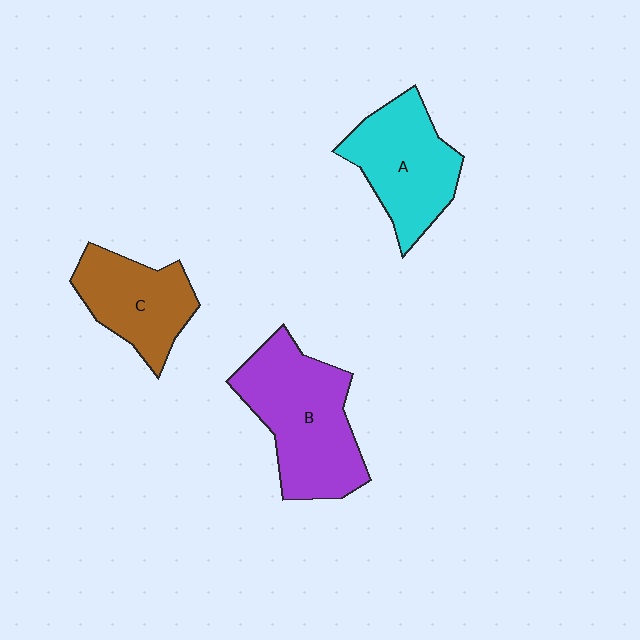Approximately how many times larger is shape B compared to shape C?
Approximately 1.5 times.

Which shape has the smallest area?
Shape C (brown).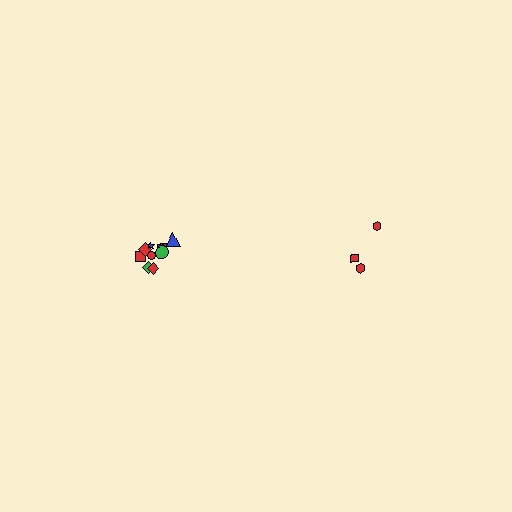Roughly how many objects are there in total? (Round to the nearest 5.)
Roughly 15 objects in total.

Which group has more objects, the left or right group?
The left group.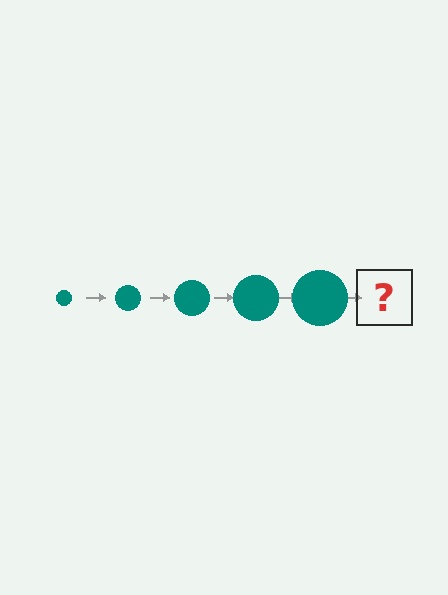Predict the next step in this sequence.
The next step is a teal circle, larger than the previous one.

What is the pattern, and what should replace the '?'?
The pattern is that the circle gets progressively larger each step. The '?' should be a teal circle, larger than the previous one.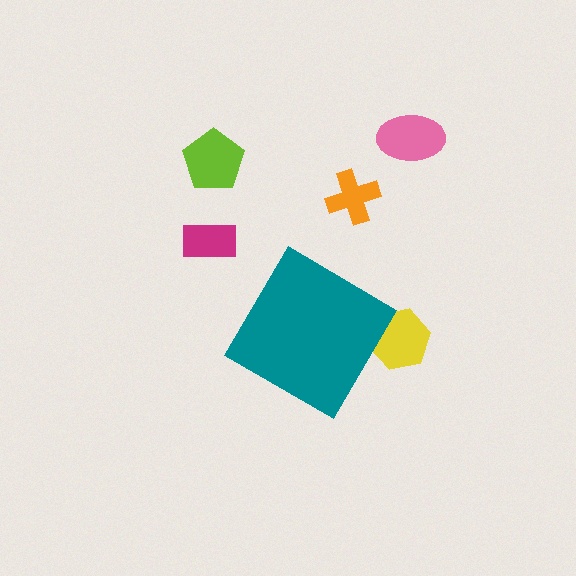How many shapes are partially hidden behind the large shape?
1 shape is partially hidden.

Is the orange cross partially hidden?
No, the orange cross is fully visible.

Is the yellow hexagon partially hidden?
Yes, the yellow hexagon is partially hidden behind the teal diamond.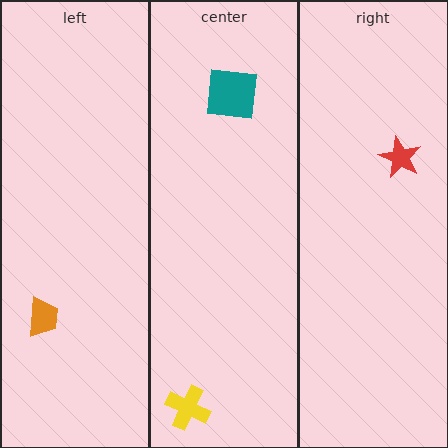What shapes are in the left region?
The orange trapezoid.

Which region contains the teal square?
The center region.